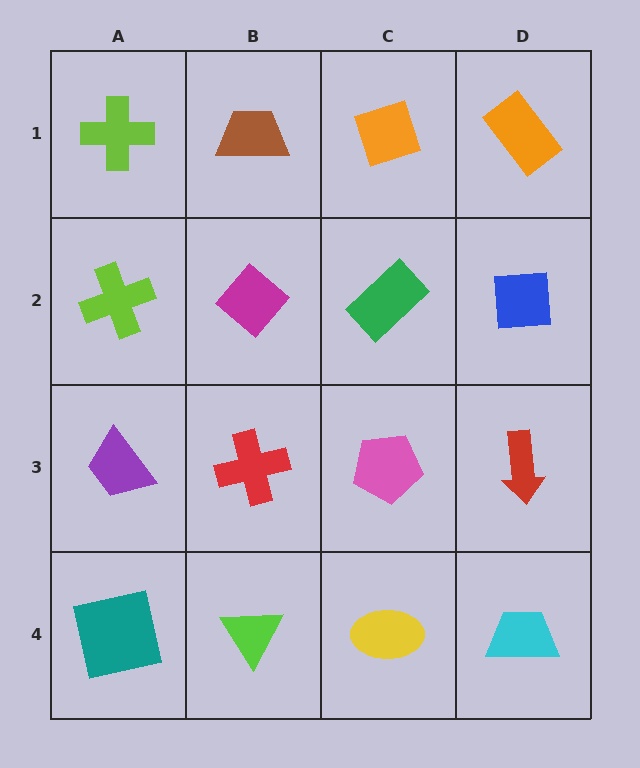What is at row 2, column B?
A magenta diamond.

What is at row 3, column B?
A red cross.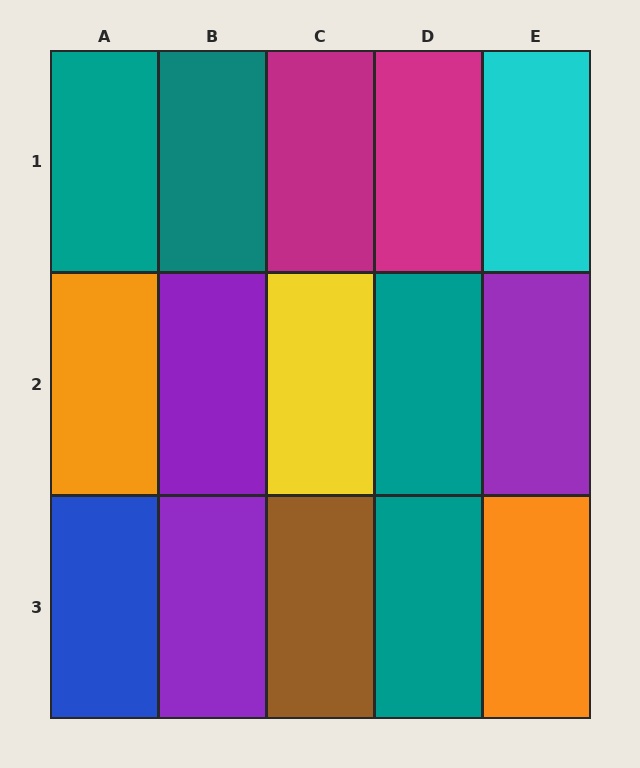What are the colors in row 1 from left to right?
Teal, teal, magenta, magenta, cyan.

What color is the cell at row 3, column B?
Purple.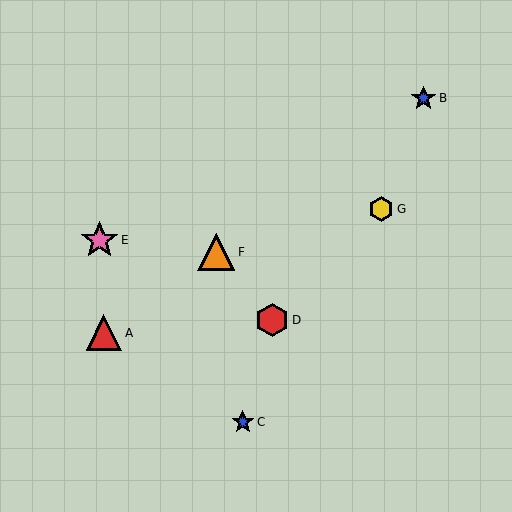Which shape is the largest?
The pink star (labeled E) is the largest.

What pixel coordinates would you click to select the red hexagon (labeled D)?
Click at (272, 320) to select the red hexagon D.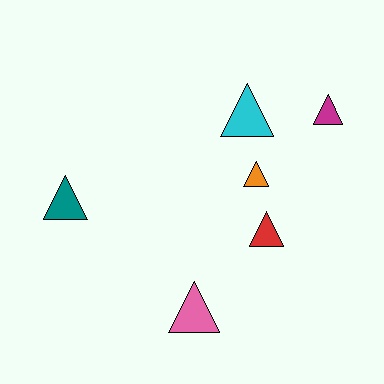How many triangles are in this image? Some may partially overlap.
There are 6 triangles.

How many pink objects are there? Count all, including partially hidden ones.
There is 1 pink object.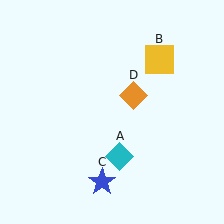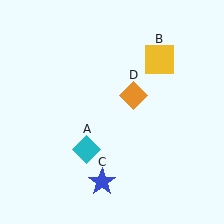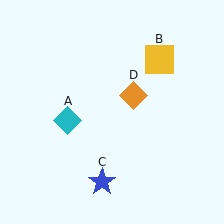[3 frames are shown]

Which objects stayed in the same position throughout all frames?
Yellow square (object B) and blue star (object C) and orange diamond (object D) remained stationary.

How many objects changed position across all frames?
1 object changed position: cyan diamond (object A).